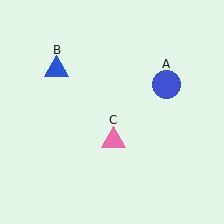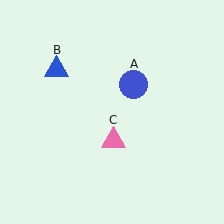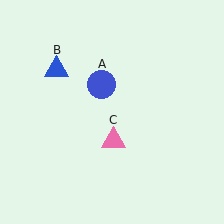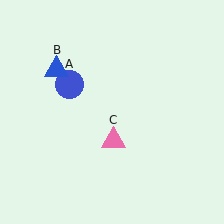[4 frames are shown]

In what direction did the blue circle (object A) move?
The blue circle (object A) moved left.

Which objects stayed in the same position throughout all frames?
Blue triangle (object B) and pink triangle (object C) remained stationary.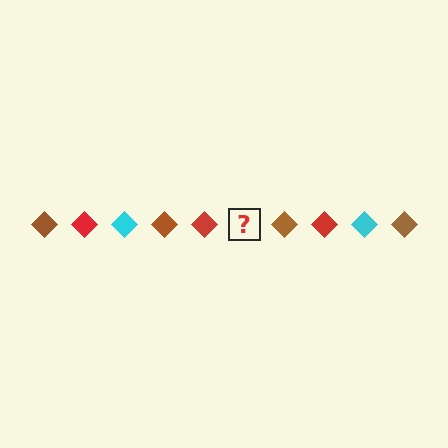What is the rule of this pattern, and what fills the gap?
The rule is that the pattern cycles through brown, red, cyan diamonds. The gap should be filled with a cyan diamond.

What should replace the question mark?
The question mark should be replaced with a cyan diamond.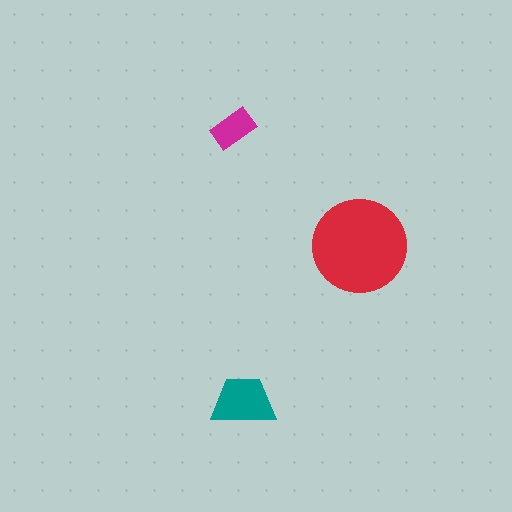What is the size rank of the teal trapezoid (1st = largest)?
2nd.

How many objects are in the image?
There are 3 objects in the image.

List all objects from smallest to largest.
The magenta rectangle, the teal trapezoid, the red circle.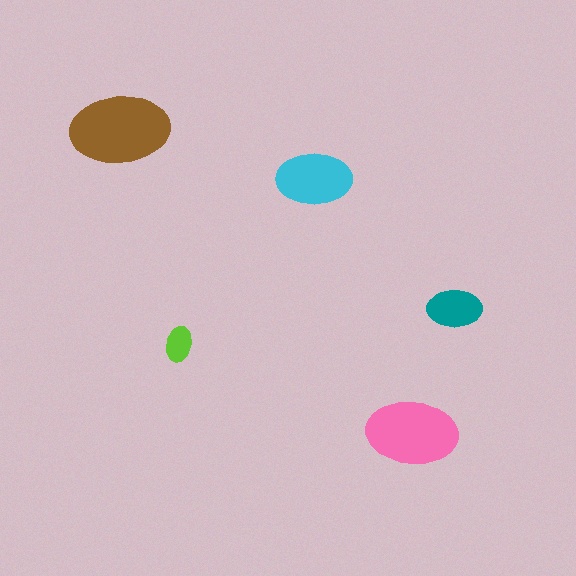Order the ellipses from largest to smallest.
the brown one, the pink one, the cyan one, the teal one, the lime one.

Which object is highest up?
The brown ellipse is topmost.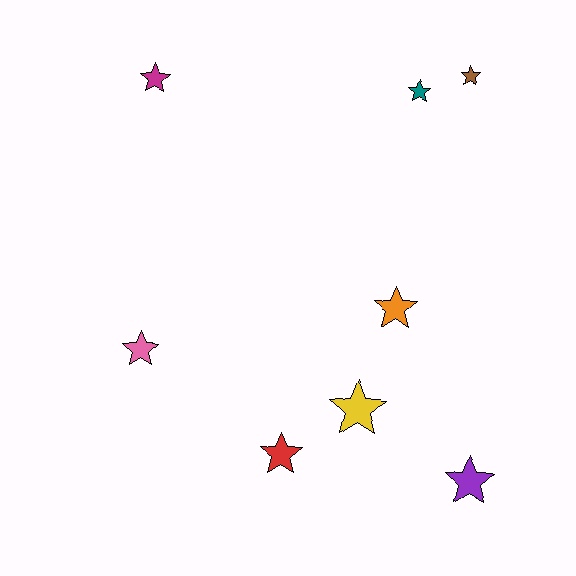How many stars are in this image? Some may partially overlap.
There are 8 stars.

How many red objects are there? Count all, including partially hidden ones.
There is 1 red object.